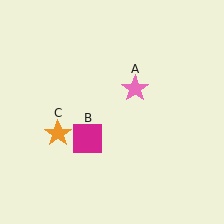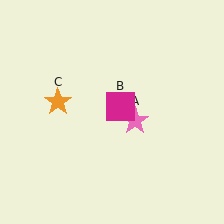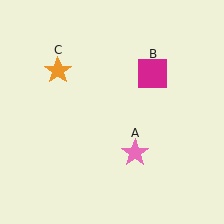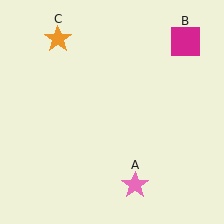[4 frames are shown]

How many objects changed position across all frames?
3 objects changed position: pink star (object A), magenta square (object B), orange star (object C).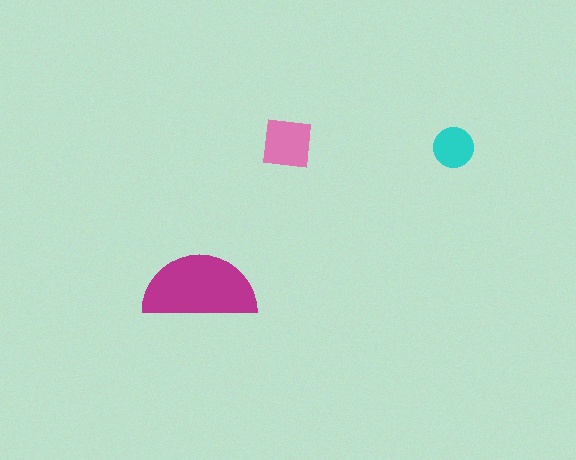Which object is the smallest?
The cyan circle.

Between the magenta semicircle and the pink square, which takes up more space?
The magenta semicircle.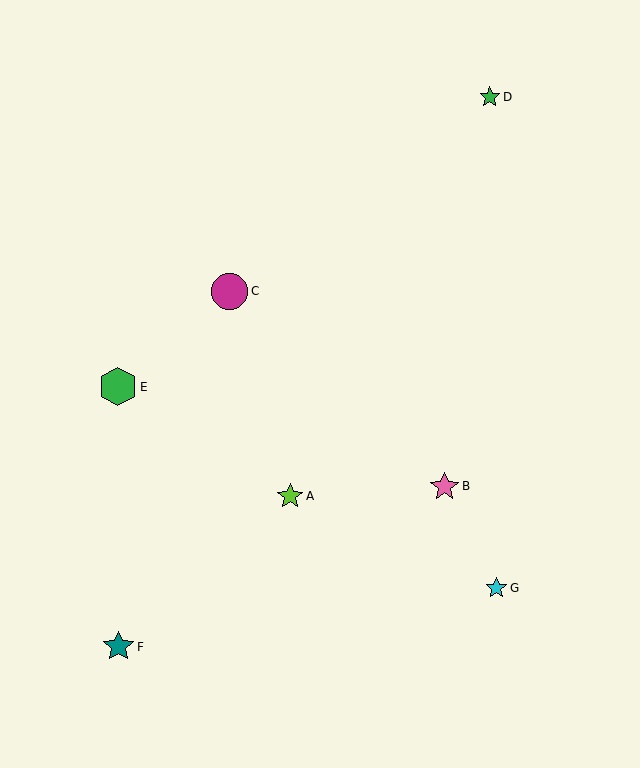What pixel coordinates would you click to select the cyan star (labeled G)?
Click at (496, 588) to select the cyan star G.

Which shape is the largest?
The green hexagon (labeled E) is the largest.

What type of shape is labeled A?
Shape A is a lime star.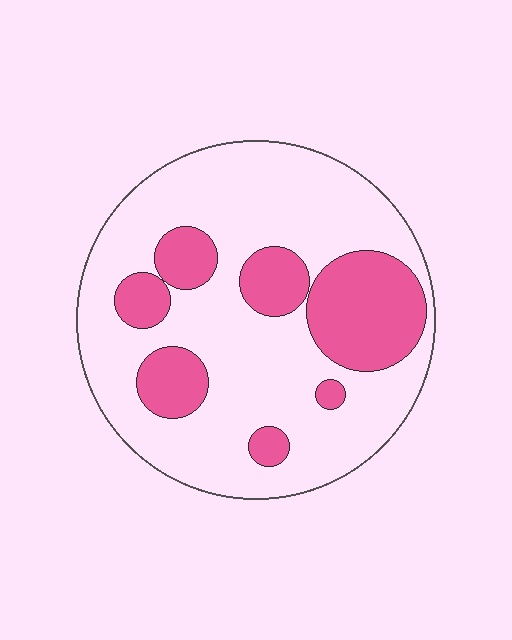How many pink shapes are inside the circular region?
7.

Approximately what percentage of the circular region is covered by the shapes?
Approximately 25%.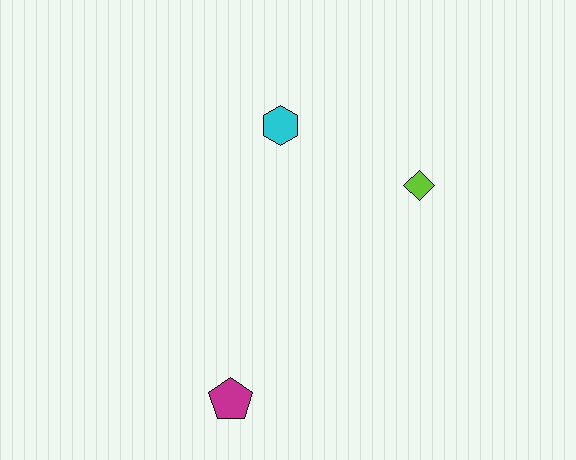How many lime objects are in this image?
There is 1 lime object.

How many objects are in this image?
There are 3 objects.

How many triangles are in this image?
There are no triangles.